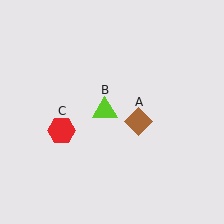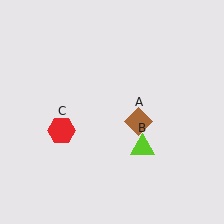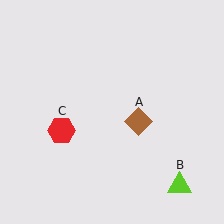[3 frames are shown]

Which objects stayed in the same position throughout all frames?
Brown diamond (object A) and red hexagon (object C) remained stationary.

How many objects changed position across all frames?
1 object changed position: lime triangle (object B).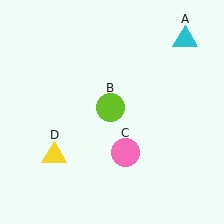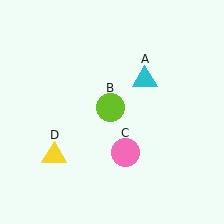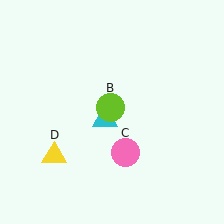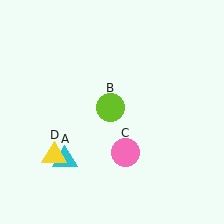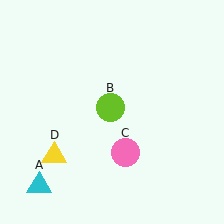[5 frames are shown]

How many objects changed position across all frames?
1 object changed position: cyan triangle (object A).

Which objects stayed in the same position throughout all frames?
Lime circle (object B) and pink circle (object C) and yellow triangle (object D) remained stationary.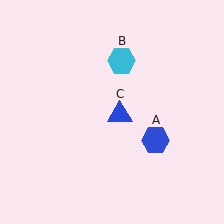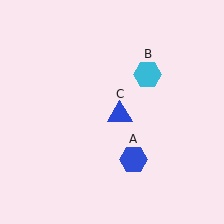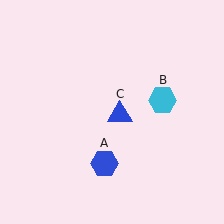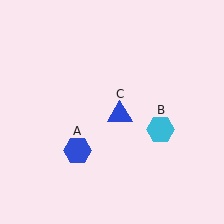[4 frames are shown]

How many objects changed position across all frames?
2 objects changed position: blue hexagon (object A), cyan hexagon (object B).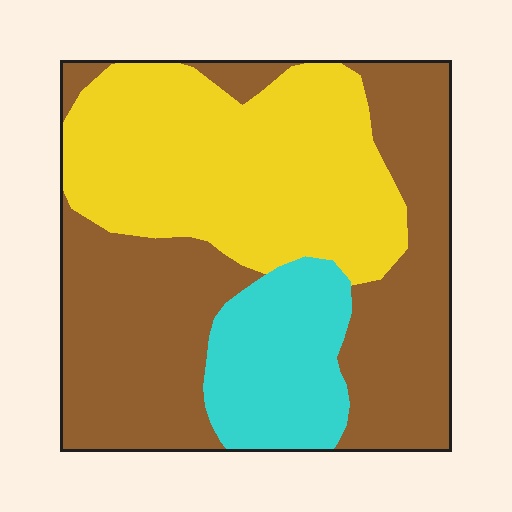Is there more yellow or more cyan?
Yellow.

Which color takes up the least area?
Cyan, at roughly 15%.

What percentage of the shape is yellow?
Yellow covers about 35% of the shape.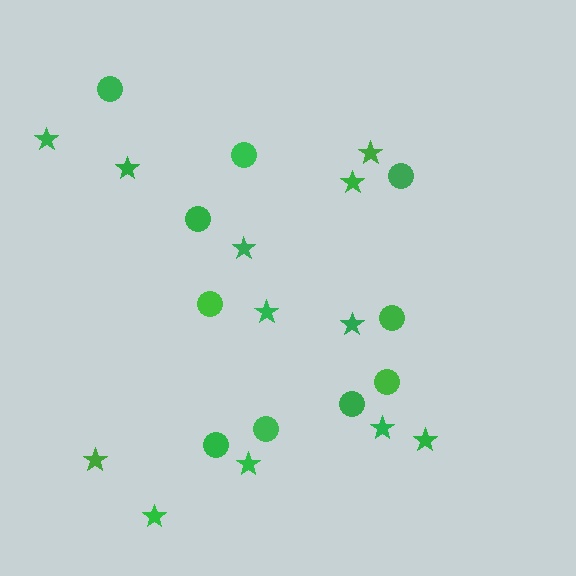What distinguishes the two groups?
There are 2 groups: one group of circles (10) and one group of stars (12).